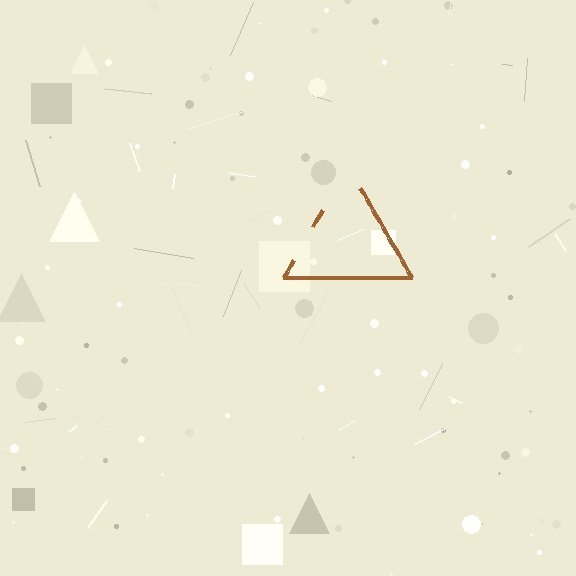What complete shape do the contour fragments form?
The contour fragments form a triangle.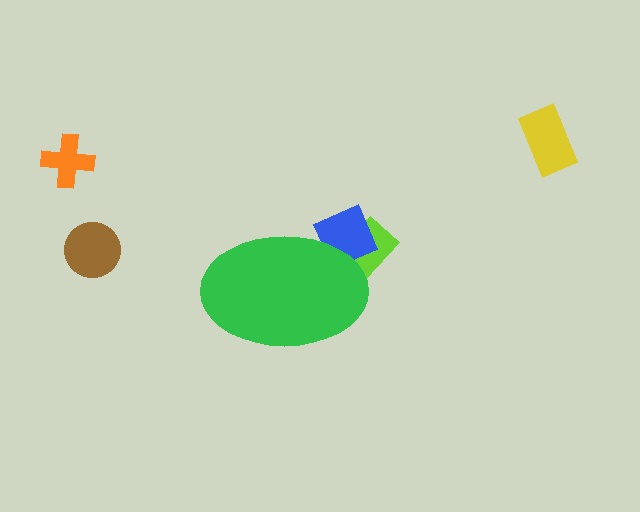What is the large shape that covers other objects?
A green ellipse.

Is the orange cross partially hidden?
No, the orange cross is fully visible.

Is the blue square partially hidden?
Yes, the blue square is partially hidden behind the green ellipse.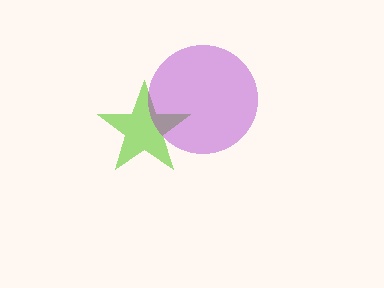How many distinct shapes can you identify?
There are 2 distinct shapes: a lime star, a purple circle.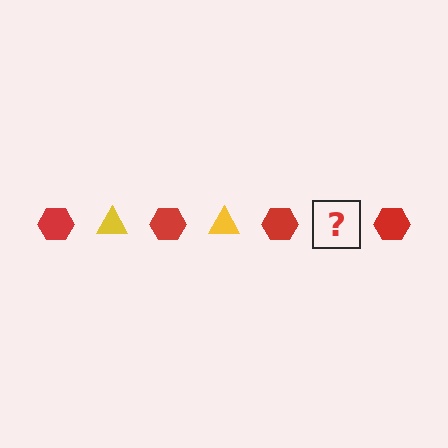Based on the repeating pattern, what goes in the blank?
The blank should be a yellow triangle.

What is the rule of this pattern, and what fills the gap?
The rule is that the pattern alternates between red hexagon and yellow triangle. The gap should be filled with a yellow triangle.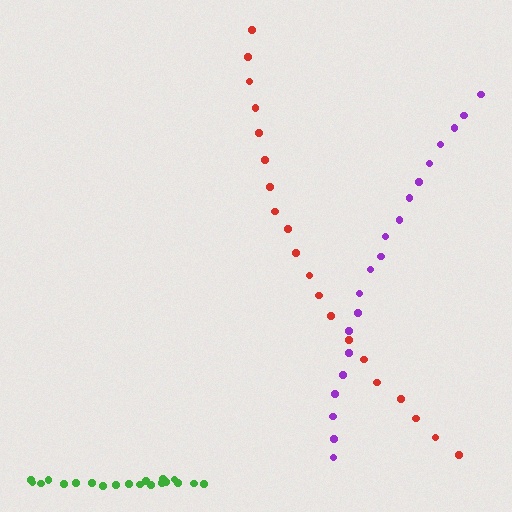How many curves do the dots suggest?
There are 3 distinct paths.